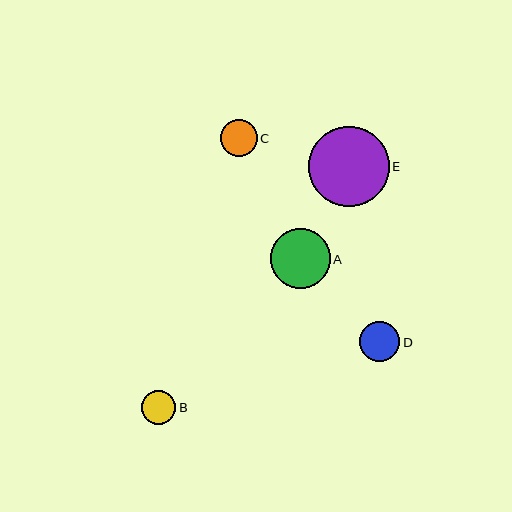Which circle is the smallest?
Circle B is the smallest with a size of approximately 34 pixels.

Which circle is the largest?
Circle E is the largest with a size of approximately 80 pixels.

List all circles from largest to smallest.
From largest to smallest: E, A, D, C, B.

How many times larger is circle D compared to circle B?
Circle D is approximately 1.2 times the size of circle B.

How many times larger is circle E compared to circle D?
Circle E is approximately 2.0 times the size of circle D.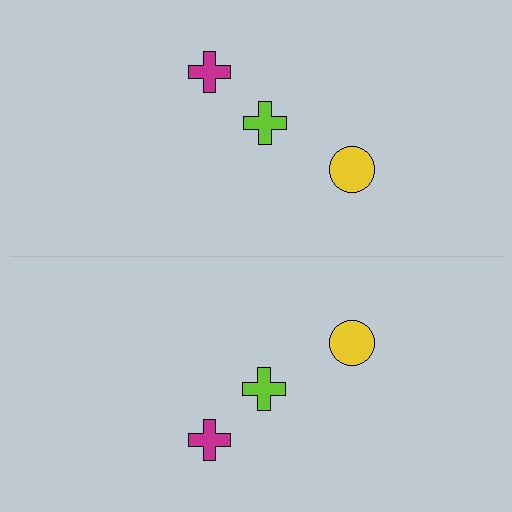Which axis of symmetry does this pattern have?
The pattern has a horizontal axis of symmetry running through the center of the image.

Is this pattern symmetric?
Yes, this pattern has bilateral (reflection) symmetry.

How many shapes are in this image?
There are 6 shapes in this image.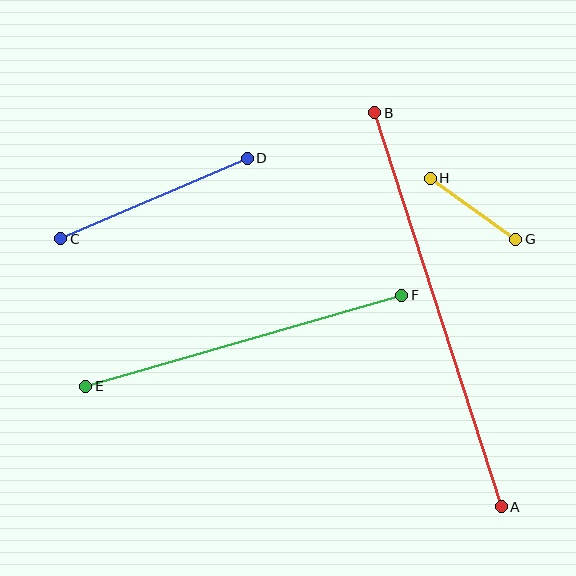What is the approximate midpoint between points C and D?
The midpoint is at approximately (154, 199) pixels.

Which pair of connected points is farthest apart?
Points A and B are farthest apart.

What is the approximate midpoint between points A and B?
The midpoint is at approximately (438, 310) pixels.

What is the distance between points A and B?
The distance is approximately 414 pixels.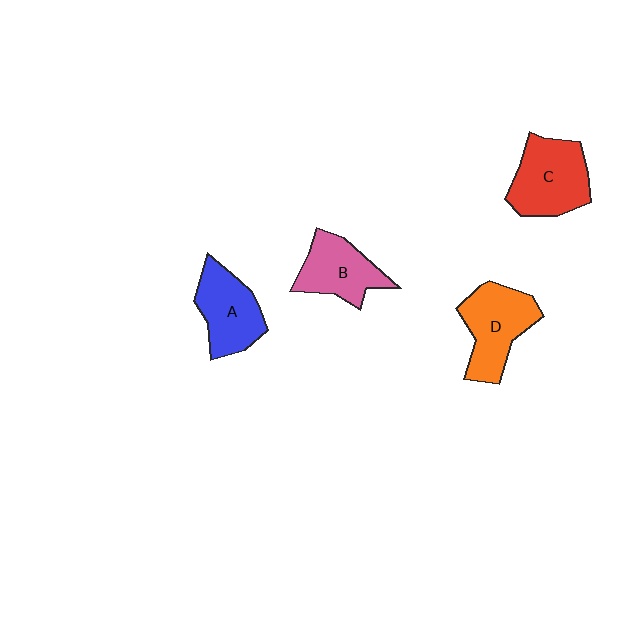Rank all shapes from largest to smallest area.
From largest to smallest: C (red), D (orange), A (blue), B (pink).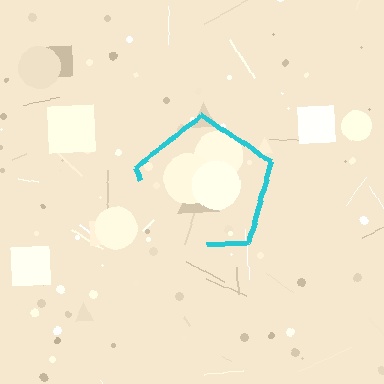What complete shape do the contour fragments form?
The contour fragments form a pentagon.